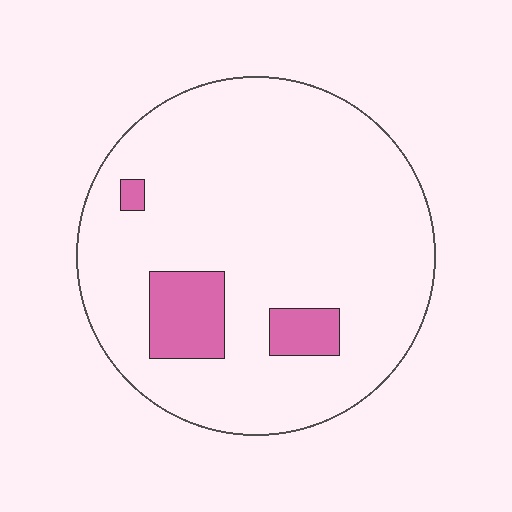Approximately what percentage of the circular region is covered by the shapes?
Approximately 10%.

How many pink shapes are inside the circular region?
3.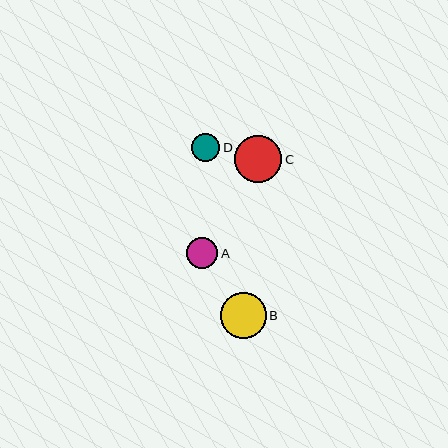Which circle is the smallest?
Circle D is the smallest with a size of approximately 28 pixels.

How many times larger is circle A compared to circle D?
Circle A is approximately 1.1 times the size of circle D.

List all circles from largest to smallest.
From largest to smallest: C, B, A, D.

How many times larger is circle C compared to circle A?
Circle C is approximately 1.5 times the size of circle A.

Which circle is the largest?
Circle C is the largest with a size of approximately 47 pixels.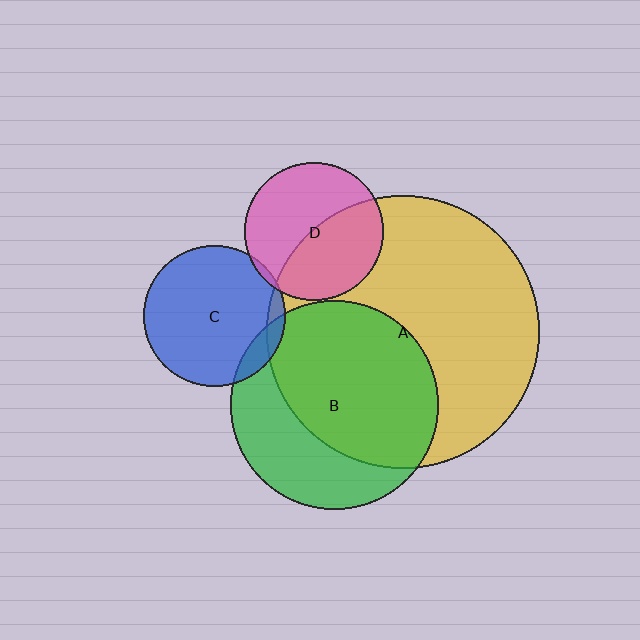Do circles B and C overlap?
Yes.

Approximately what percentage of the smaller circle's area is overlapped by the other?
Approximately 10%.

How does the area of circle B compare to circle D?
Approximately 2.3 times.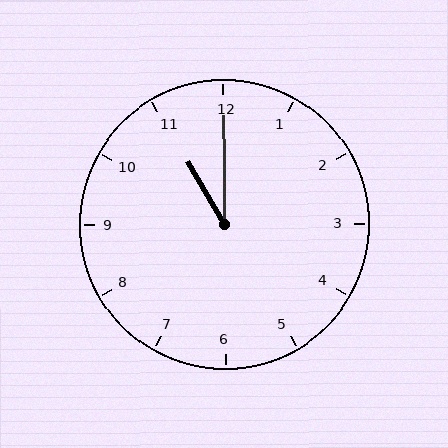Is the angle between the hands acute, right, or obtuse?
It is acute.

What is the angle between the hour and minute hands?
Approximately 30 degrees.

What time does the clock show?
11:00.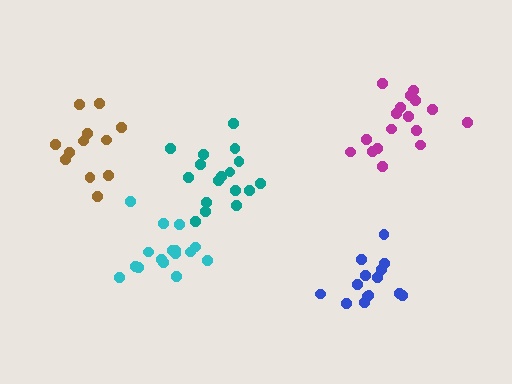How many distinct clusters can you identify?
There are 5 distinct clusters.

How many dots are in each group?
Group 1: 14 dots, Group 2: 17 dots, Group 3: 16 dots, Group 4: 12 dots, Group 5: 17 dots (76 total).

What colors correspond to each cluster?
The clusters are colored: blue, magenta, cyan, brown, teal.